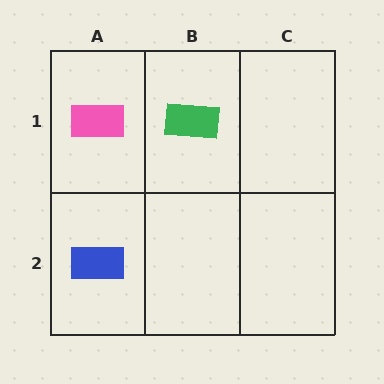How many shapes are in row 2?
1 shape.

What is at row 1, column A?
A pink rectangle.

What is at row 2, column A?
A blue rectangle.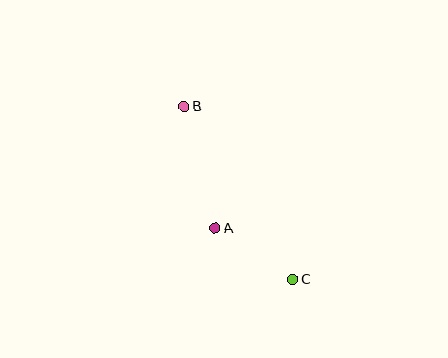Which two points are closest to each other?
Points A and C are closest to each other.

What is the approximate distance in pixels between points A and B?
The distance between A and B is approximately 126 pixels.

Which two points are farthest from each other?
Points B and C are farthest from each other.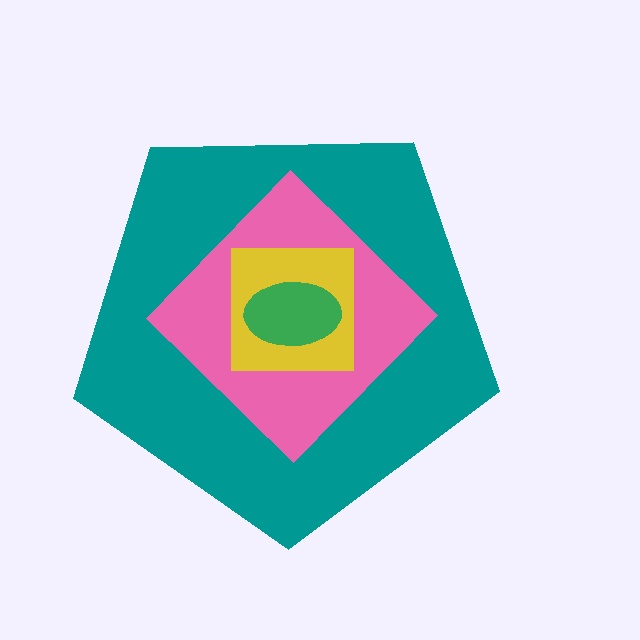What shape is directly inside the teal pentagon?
The pink diamond.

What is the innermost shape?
The green ellipse.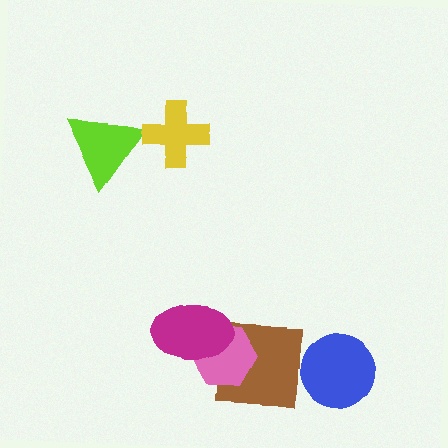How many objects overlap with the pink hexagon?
2 objects overlap with the pink hexagon.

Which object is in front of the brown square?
The pink hexagon is in front of the brown square.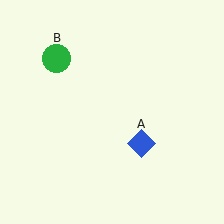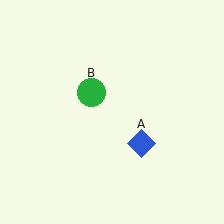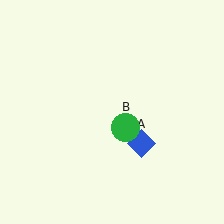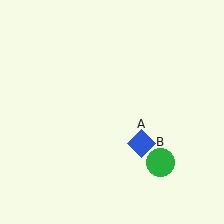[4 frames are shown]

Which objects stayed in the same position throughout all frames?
Blue diamond (object A) remained stationary.